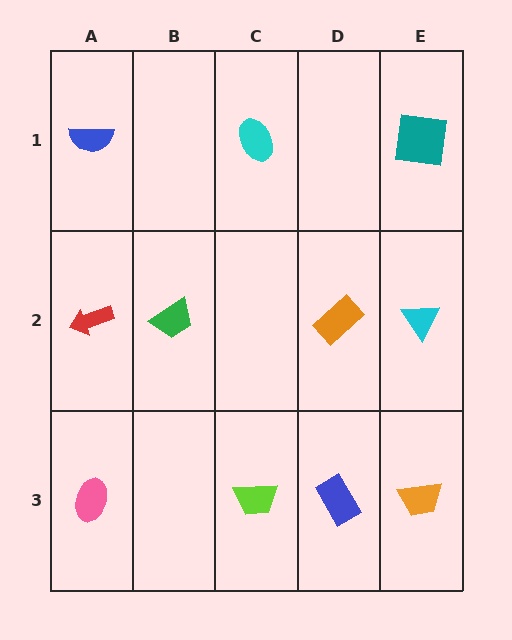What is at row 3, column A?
A pink ellipse.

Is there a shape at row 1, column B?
No, that cell is empty.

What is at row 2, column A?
A red arrow.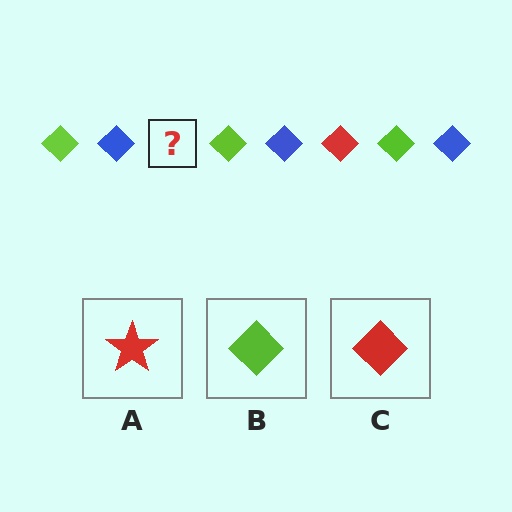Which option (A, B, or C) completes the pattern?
C.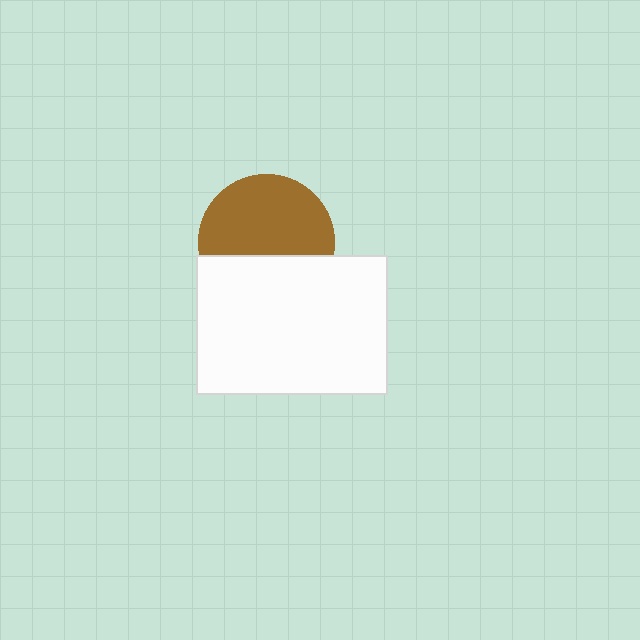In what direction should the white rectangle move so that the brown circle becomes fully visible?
The white rectangle should move down. That is the shortest direction to clear the overlap and leave the brown circle fully visible.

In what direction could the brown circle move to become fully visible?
The brown circle could move up. That would shift it out from behind the white rectangle entirely.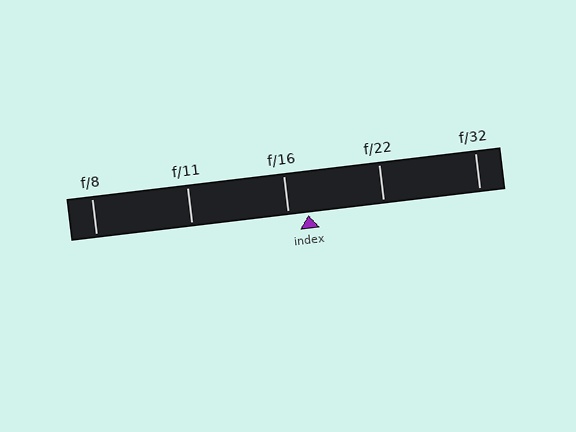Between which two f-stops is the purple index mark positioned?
The index mark is between f/16 and f/22.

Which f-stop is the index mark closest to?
The index mark is closest to f/16.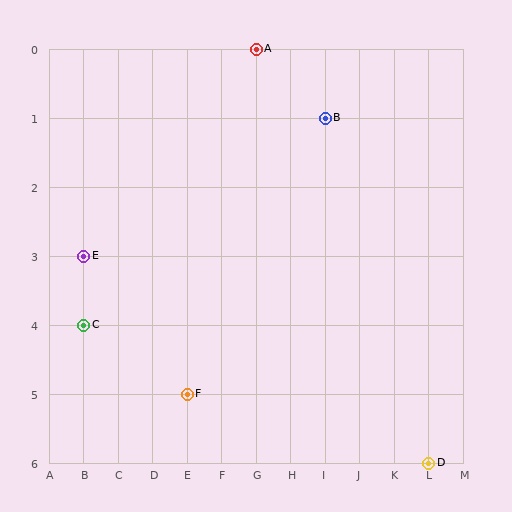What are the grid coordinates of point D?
Point D is at grid coordinates (L, 6).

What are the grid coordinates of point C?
Point C is at grid coordinates (B, 4).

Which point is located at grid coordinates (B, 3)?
Point E is at (B, 3).